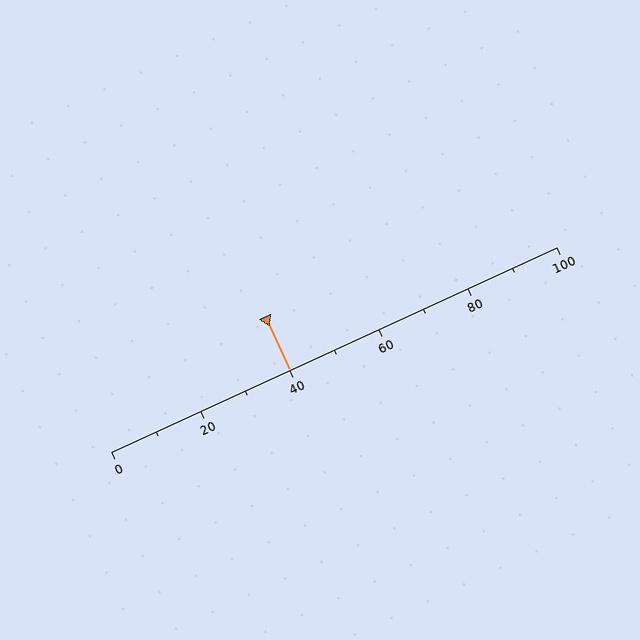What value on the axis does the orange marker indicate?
The marker indicates approximately 40.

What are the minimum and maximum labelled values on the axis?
The axis runs from 0 to 100.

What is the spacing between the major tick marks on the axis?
The major ticks are spaced 20 apart.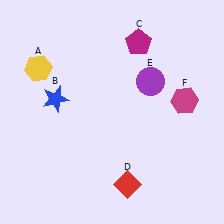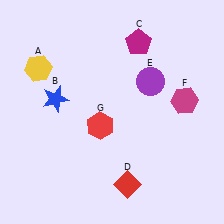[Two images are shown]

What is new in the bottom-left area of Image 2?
A red hexagon (G) was added in the bottom-left area of Image 2.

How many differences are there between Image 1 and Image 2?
There is 1 difference between the two images.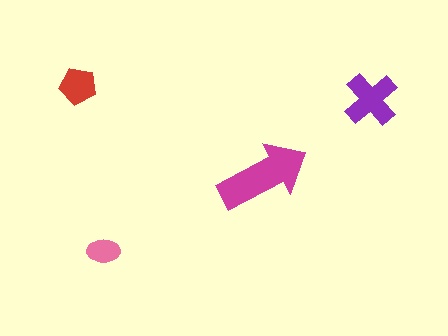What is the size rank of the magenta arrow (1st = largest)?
1st.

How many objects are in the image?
There are 4 objects in the image.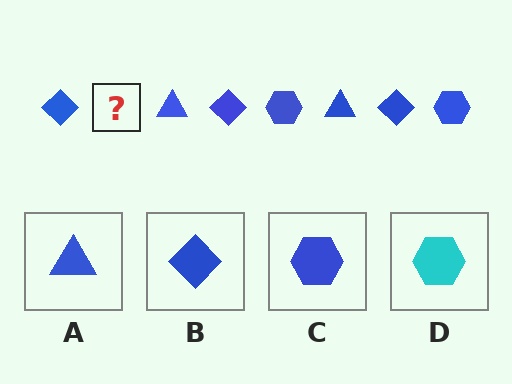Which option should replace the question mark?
Option C.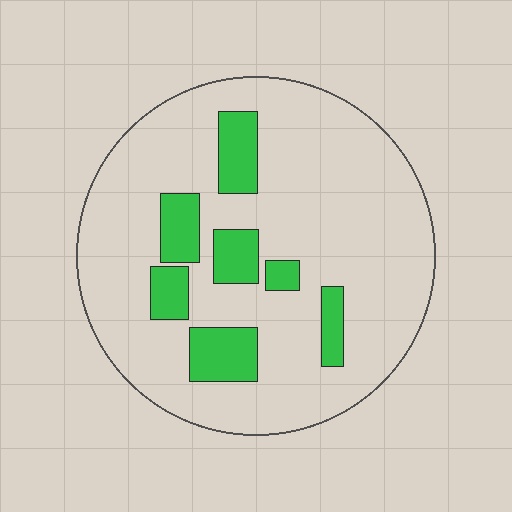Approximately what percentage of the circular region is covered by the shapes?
Approximately 15%.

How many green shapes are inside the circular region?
7.